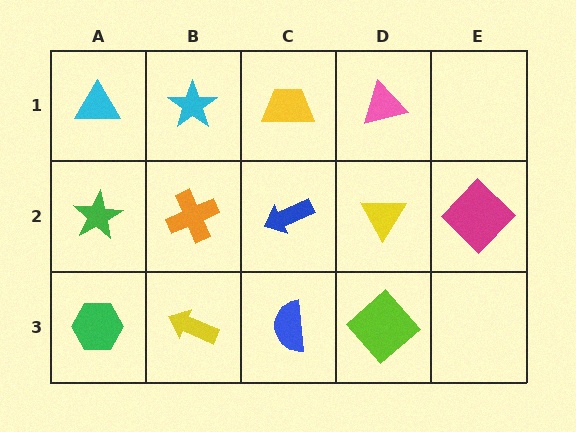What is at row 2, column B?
An orange cross.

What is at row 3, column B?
A yellow arrow.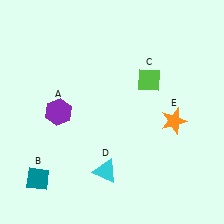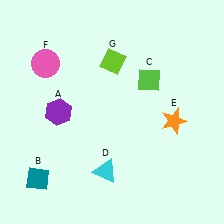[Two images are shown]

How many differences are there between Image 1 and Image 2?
There are 2 differences between the two images.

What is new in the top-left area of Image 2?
A pink circle (F) was added in the top-left area of Image 2.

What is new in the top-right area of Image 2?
A lime diamond (G) was added in the top-right area of Image 2.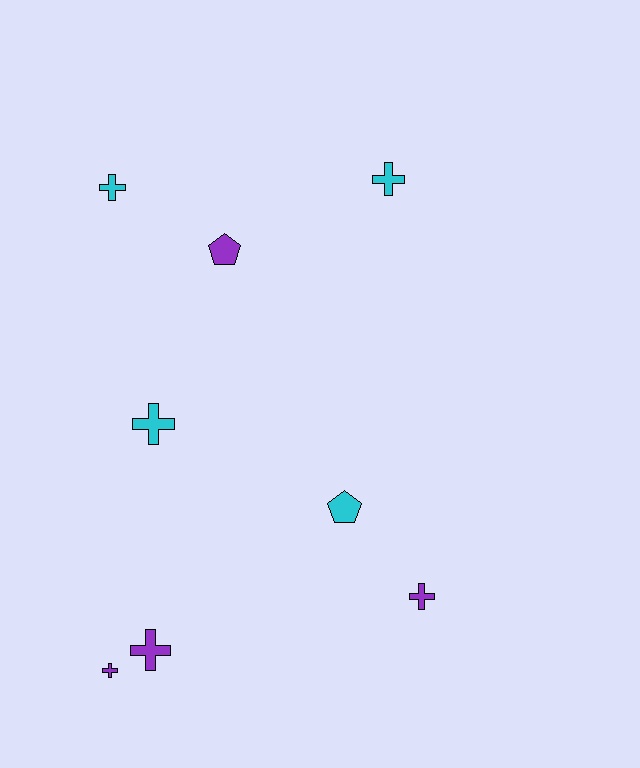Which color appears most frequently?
Purple, with 4 objects.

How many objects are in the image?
There are 8 objects.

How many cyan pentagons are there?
There is 1 cyan pentagon.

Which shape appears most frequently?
Cross, with 6 objects.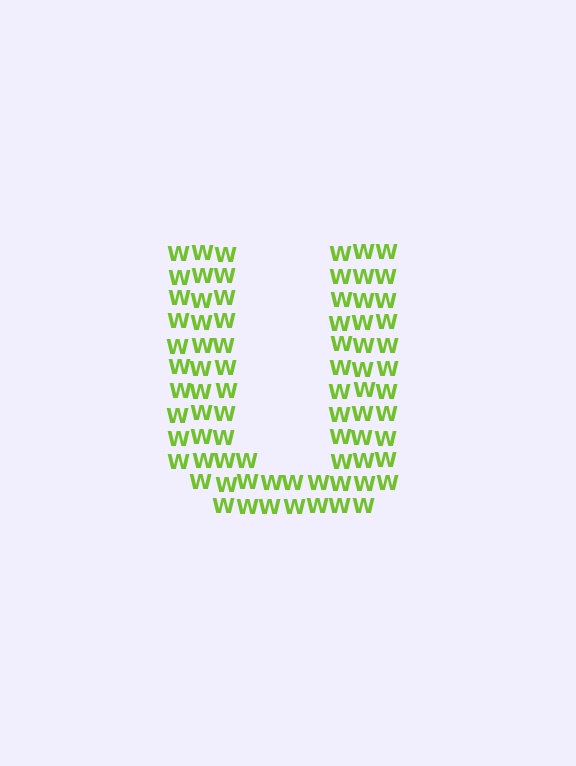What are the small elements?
The small elements are letter W's.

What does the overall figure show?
The overall figure shows the letter U.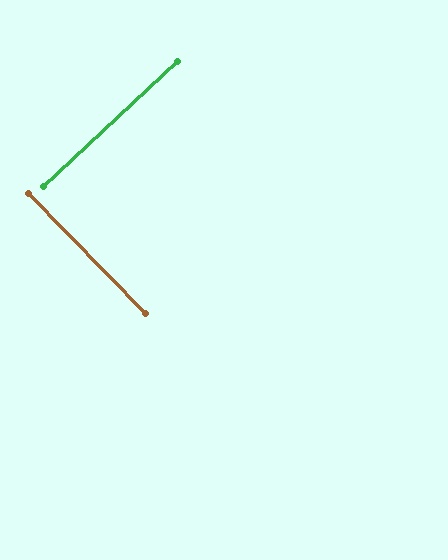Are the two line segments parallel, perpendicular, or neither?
Perpendicular — they meet at approximately 88°.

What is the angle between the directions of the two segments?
Approximately 88 degrees.